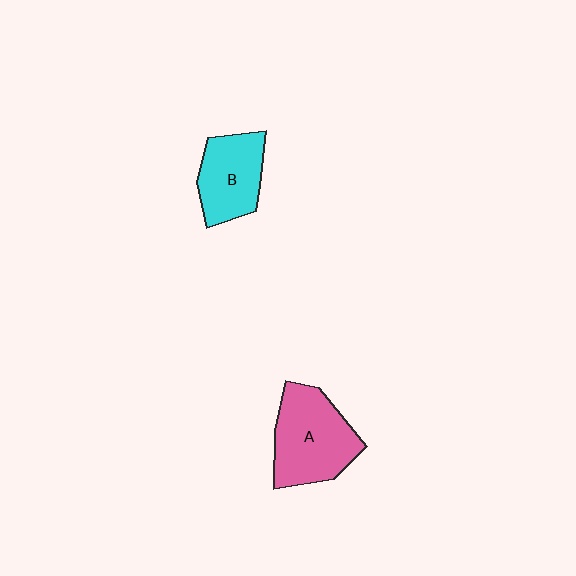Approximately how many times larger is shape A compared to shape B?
Approximately 1.3 times.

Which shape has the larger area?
Shape A (pink).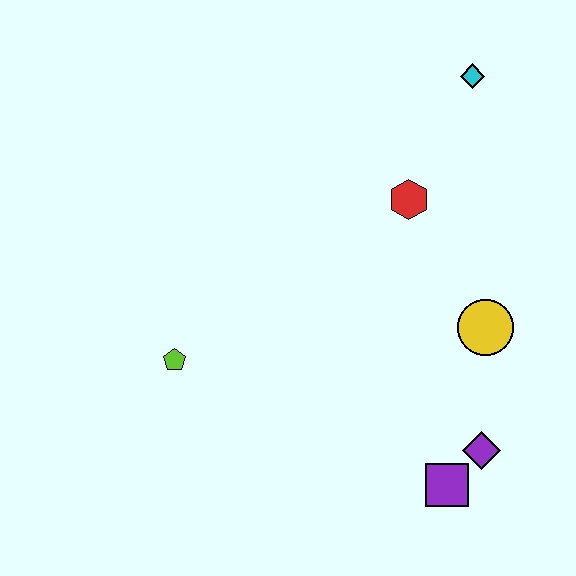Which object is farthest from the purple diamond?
The cyan diamond is farthest from the purple diamond.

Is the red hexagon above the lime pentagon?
Yes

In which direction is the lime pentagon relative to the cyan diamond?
The lime pentagon is to the left of the cyan diamond.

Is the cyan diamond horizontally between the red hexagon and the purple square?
No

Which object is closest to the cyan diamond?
The red hexagon is closest to the cyan diamond.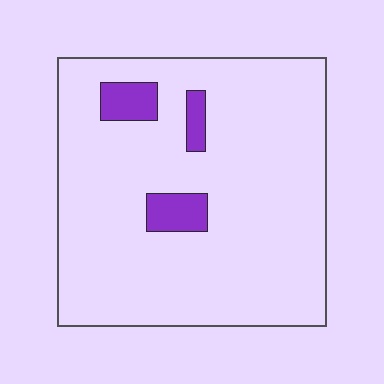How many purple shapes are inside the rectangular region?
3.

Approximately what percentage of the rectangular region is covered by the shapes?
Approximately 10%.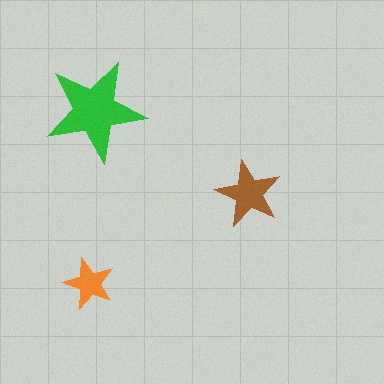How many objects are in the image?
There are 3 objects in the image.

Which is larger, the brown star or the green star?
The green one.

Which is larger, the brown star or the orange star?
The brown one.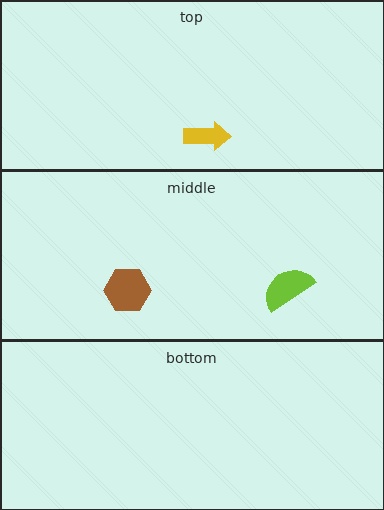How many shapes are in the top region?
1.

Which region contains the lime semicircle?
The middle region.